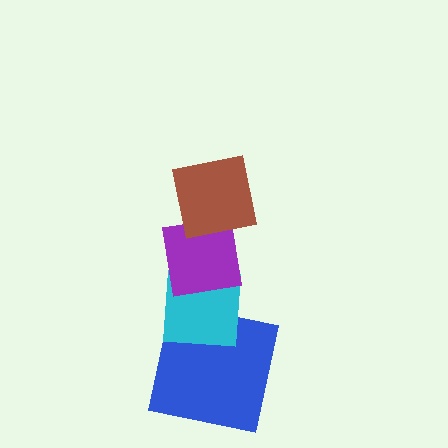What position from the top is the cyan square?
The cyan square is 3rd from the top.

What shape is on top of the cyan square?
The purple square is on top of the cyan square.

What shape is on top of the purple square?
The brown square is on top of the purple square.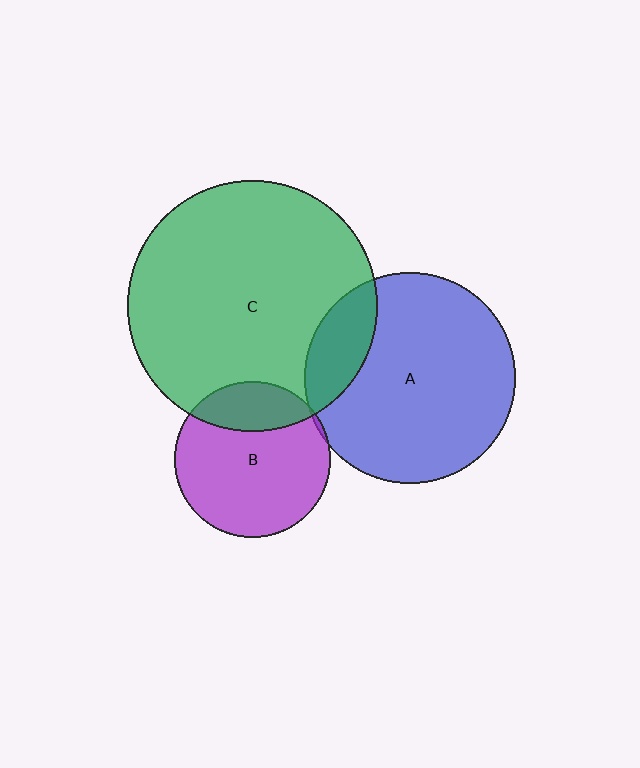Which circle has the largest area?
Circle C (green).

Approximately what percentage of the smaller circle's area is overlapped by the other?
Approximately 15%.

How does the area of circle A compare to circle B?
Approximately 1.8 times.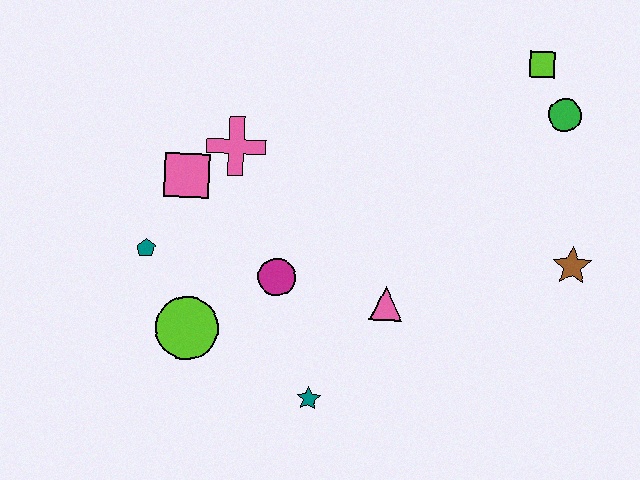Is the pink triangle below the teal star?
No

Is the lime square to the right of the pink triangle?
Yes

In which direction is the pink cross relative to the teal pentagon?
The pink cross is above the teal pentagon.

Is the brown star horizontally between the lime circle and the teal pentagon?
No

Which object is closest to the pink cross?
The pink square is closest to the pink cross.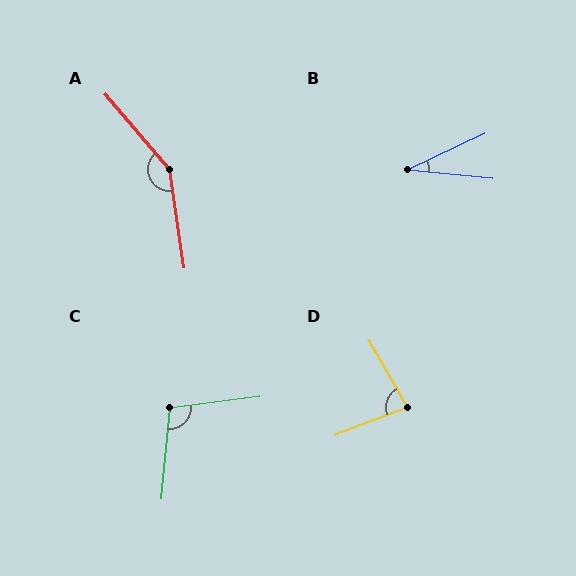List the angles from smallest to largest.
B (31°), D (81°), C (102°), A (148°).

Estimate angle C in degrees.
Approximately 102 degrees.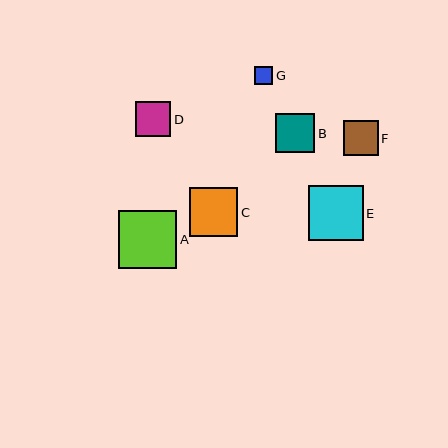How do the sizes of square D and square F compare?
Square D and square F are approximately the same size.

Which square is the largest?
Square A is the largest with a size of approximately 58 pixels.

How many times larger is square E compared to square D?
Square E is approximately 1.6 times the size of square D.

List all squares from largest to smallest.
From largest to smallest: A, E, C, B, D, F, G.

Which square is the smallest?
Square G is the smallest with a size of approximately 18 pixels.